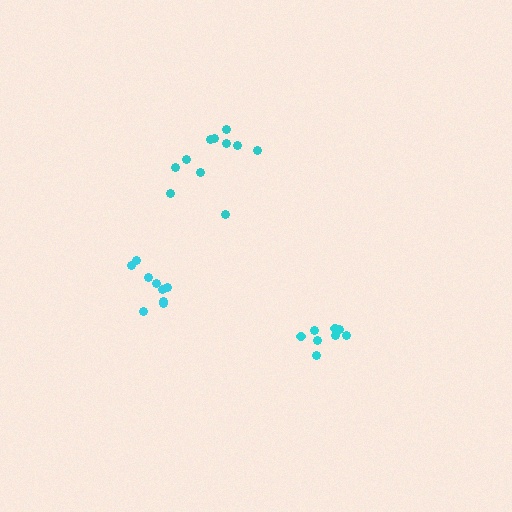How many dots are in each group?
Group 1: 9 dots, Group 2: 8 dots, Group 3: 11 dots (28 total).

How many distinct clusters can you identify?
There are 3 distinct clusters.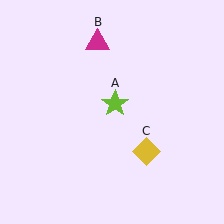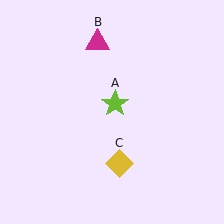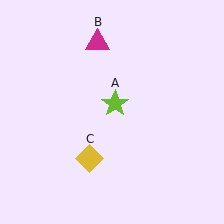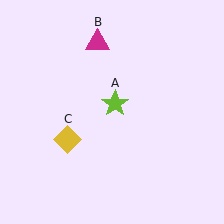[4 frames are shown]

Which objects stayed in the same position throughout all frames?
Lime star (object A) and magenta triangle (object B) remained stationary.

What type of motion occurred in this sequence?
The yellow diamond (object C) rotated clockwise around the center of the scene.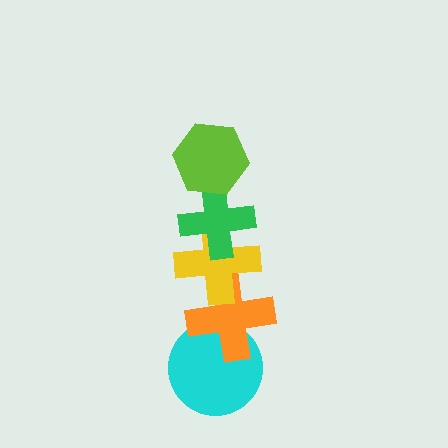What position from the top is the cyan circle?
The cyan circle is 5th from the top.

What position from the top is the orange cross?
The orange cross is 4th from the top.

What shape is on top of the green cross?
The lime hexagon is on top of the green cross.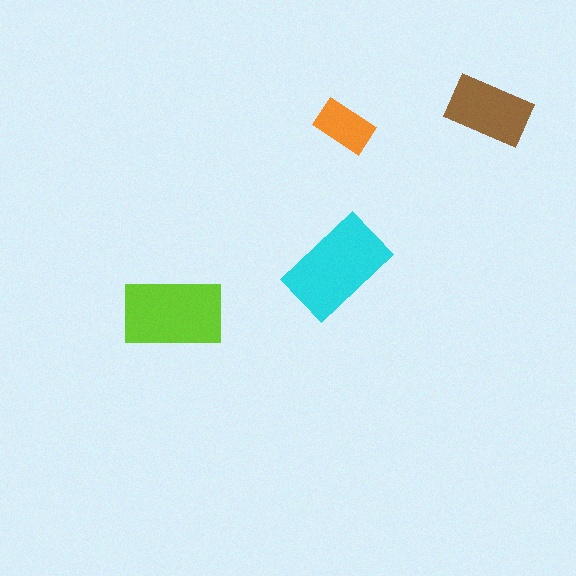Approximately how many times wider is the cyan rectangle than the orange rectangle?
About 2 times wider.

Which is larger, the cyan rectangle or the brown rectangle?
The cyan one.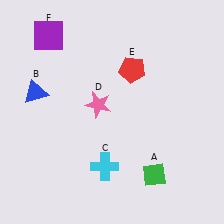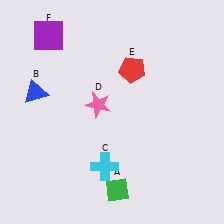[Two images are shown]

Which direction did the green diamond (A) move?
The green diamond (A) moved left.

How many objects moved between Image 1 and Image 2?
1 object moved between the two images.